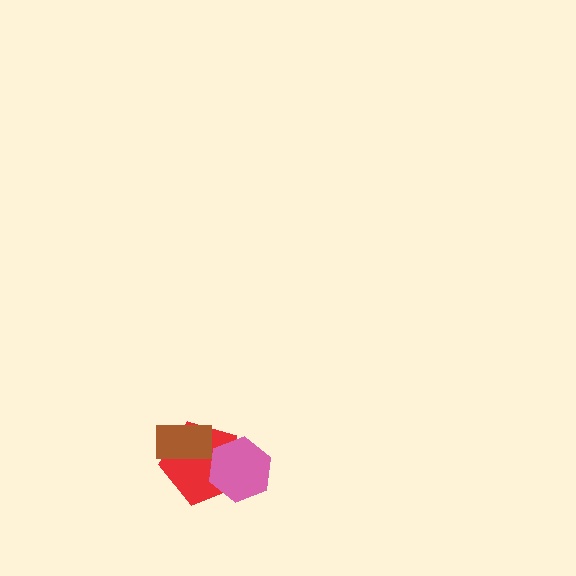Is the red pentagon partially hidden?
Yes, it is partially covered by another shape.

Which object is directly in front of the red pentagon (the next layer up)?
The pink hexagon is directly in front of the red pentagon.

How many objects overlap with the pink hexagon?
1 object overlaps with the pink hexagon.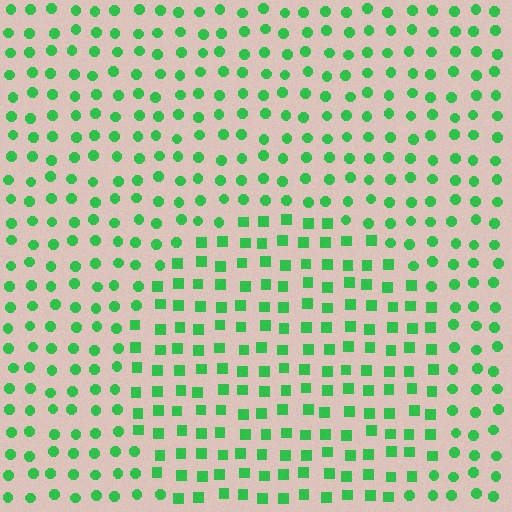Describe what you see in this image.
The image is filled with small green elements arranged in a uniform grid. A circle-shaped region contains squares, while the surrounding area contains circles. The boundary is defined purely by the change in element shape.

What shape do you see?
I see a circle.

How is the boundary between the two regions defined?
The boundary is defined by a change in element shape: squares inside vs. circles outside. All elements share the same color and spacing.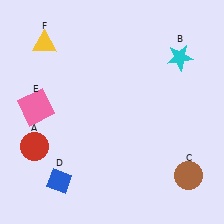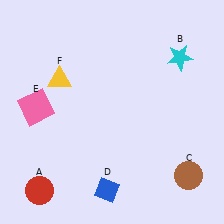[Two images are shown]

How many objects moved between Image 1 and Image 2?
3 objects moved between the two images.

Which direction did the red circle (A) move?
The red circle (A) moved down.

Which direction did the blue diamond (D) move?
The blue diamond (D) moved right.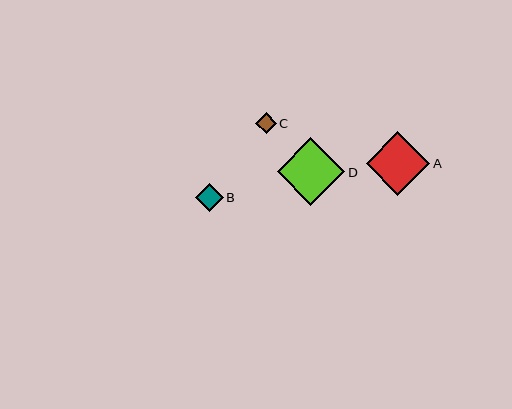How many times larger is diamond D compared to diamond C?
Diamond D is approximately 3.2 times the size of diamond C.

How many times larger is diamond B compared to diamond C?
Diamond B is approximately 1.3 times the size of diamond C.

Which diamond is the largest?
Diamond D is the largest with a size of approximately 68 pixels.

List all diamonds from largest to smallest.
From largest to smallest: D, A, B, C.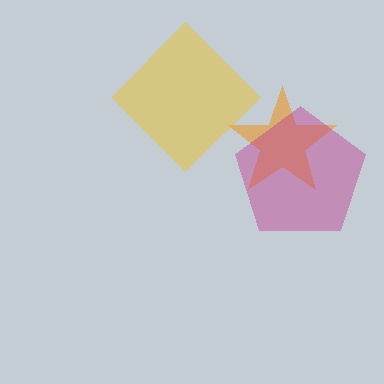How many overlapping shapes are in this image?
There are 3 overlapping shapes in the image.